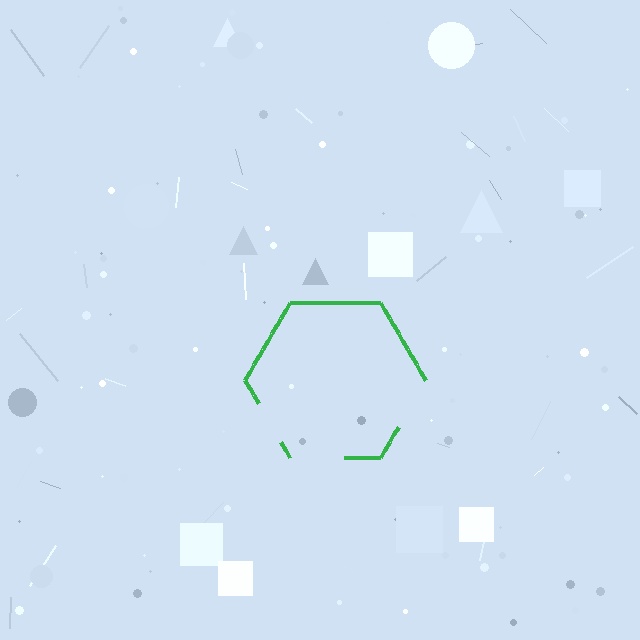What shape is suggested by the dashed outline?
The dashed outline suggests a hexagon.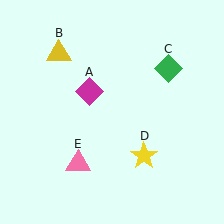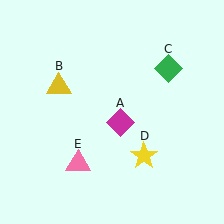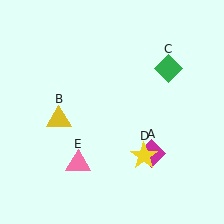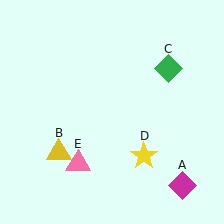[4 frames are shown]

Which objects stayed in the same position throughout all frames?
Green diamond (object C) and yellow star (object D) and pink triangle (object E) remained stationary.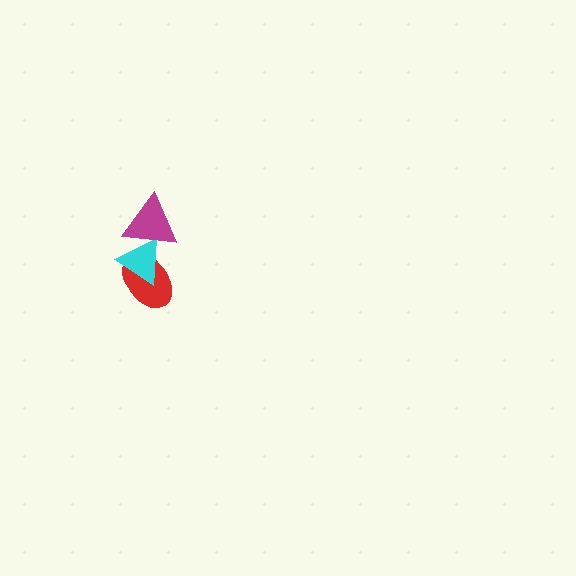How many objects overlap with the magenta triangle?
2 objects overlap with the magenta triangle.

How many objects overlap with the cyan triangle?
2 objects overlap with the cyan triangle.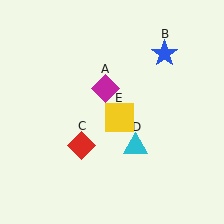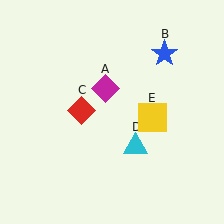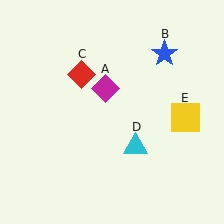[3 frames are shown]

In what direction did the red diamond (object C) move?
The red diamond (object C) moved up.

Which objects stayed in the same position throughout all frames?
Magenta diamond (object A) and blue star (object B) and cyan triangle (object D) remained stationary.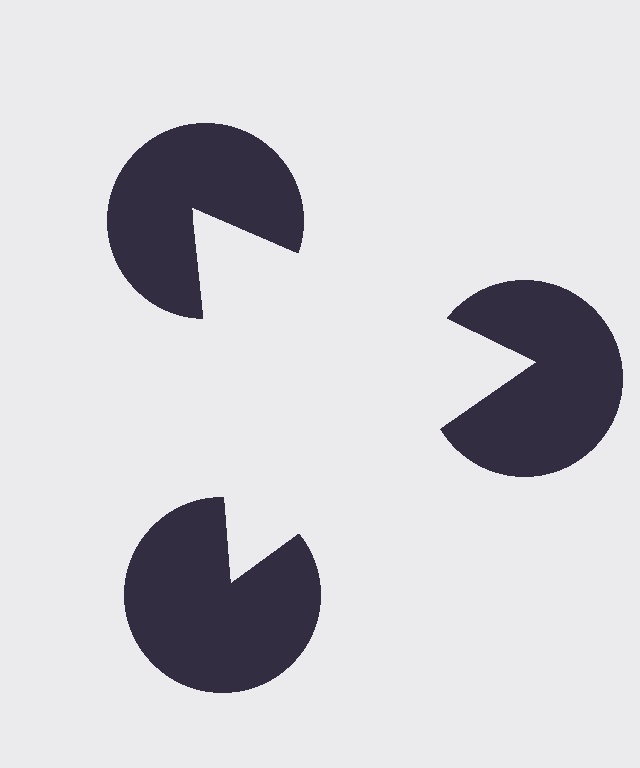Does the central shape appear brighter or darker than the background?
It typically appears slightly brighter than the background, even though no actual brightness change is drawn.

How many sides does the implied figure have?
3 sides.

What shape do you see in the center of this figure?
An illusory triangle — its edges are inferred from the aligned wedge cuts in the pac-man discs, not physically drawn.